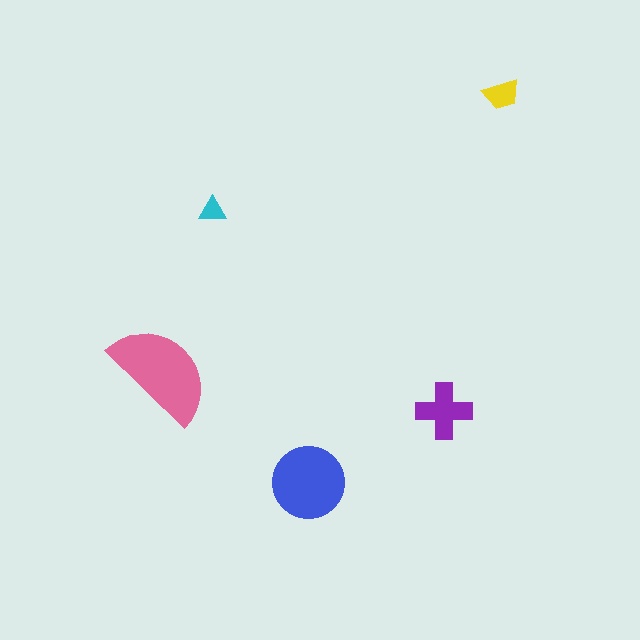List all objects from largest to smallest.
The pink semicircle, the blue circle, the purple cross, the yellow trapezoid, the cyan triangle.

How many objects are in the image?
There are 5 objects in the image.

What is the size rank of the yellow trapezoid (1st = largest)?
4th.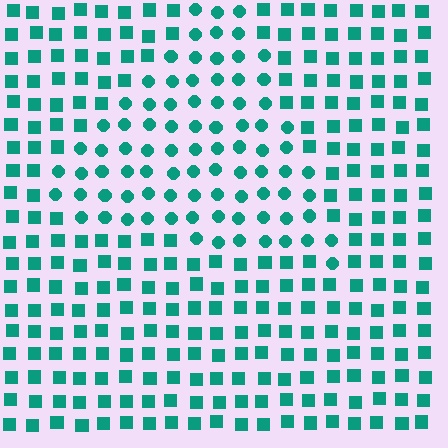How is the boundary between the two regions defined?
The boundary is defined by a change in element shape: circles inside vs. squares outside. All elements share the same color and spacing.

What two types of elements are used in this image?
The image uses circles inside the triangle region and squares outside it.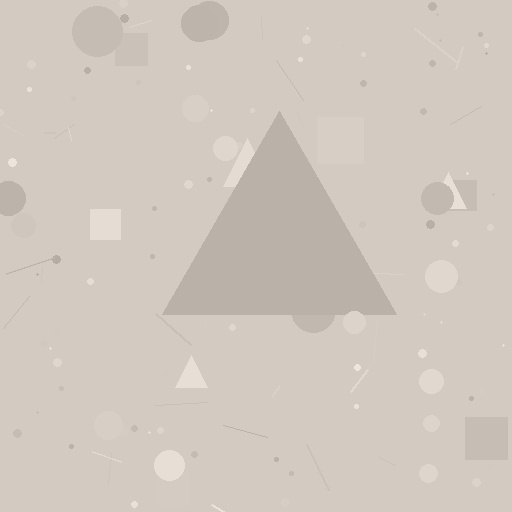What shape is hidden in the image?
A triangle is hidden in the image.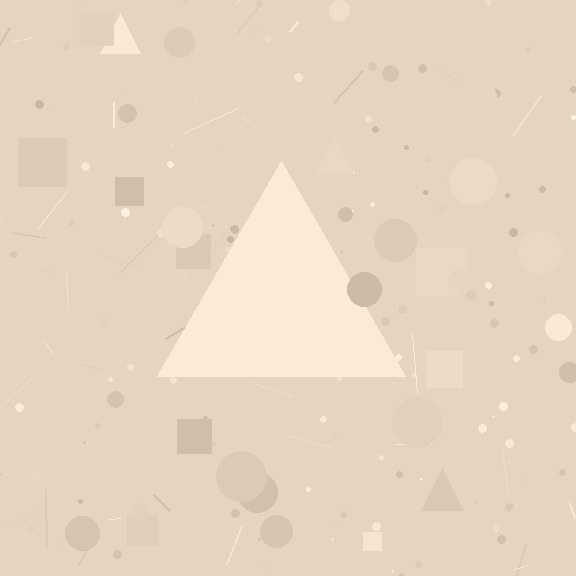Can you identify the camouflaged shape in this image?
The camouflaged shape is a triangle.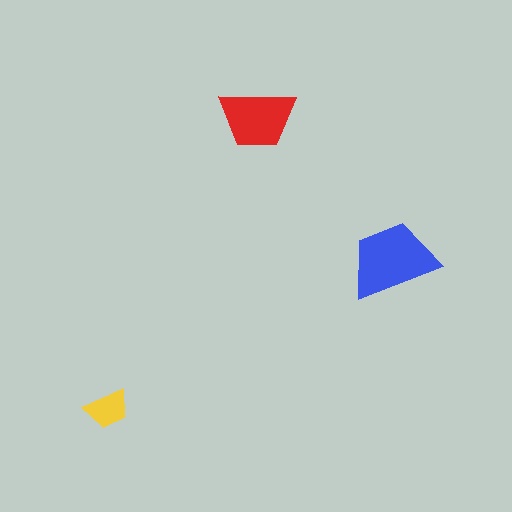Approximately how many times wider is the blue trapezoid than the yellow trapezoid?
About 2 times wider.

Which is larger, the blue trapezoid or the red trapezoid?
The blue one.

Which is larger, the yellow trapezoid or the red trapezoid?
The red one.